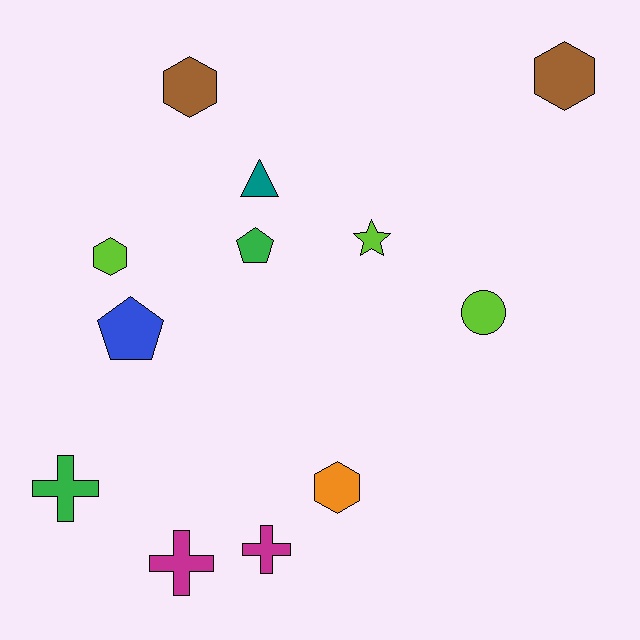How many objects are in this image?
There are 12 objects.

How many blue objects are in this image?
There is 1 blue object.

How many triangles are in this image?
There is 1 triangle.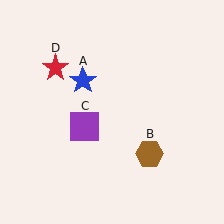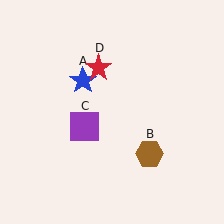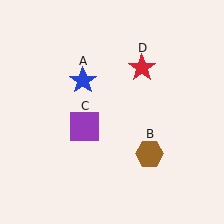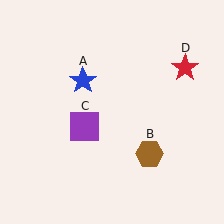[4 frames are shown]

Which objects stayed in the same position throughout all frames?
Blue star (object A) and brown hexagon (object B) and purple square (object C) remained stationary.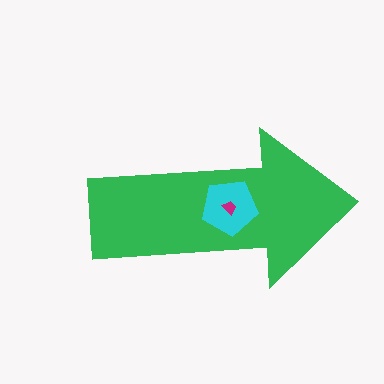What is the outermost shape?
The green arrow.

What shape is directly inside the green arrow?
The cyan pentagon.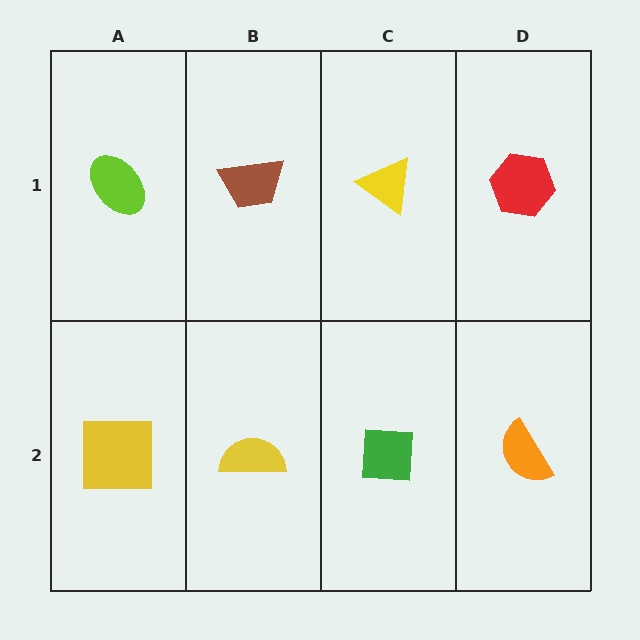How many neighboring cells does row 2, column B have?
3.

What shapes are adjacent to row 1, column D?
An orange semicircle (row 2, column D), a yellow triangle (row 1, column C).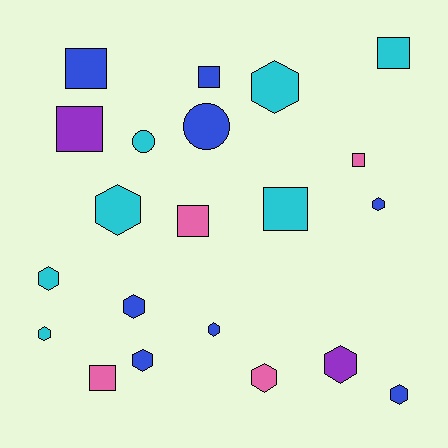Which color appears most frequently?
Blue, with 8 objects.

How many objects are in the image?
There are 21 objects.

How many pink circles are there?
There are no pink circles.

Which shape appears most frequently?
Hexagon, with 11 objects.